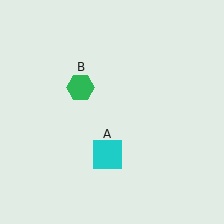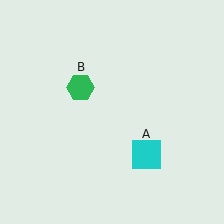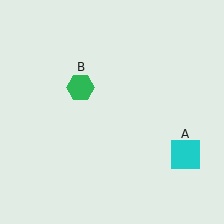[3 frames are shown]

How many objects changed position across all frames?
1 object changed position: cyan square (object A).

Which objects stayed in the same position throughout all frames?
Green hexagon (object B) remained stationary.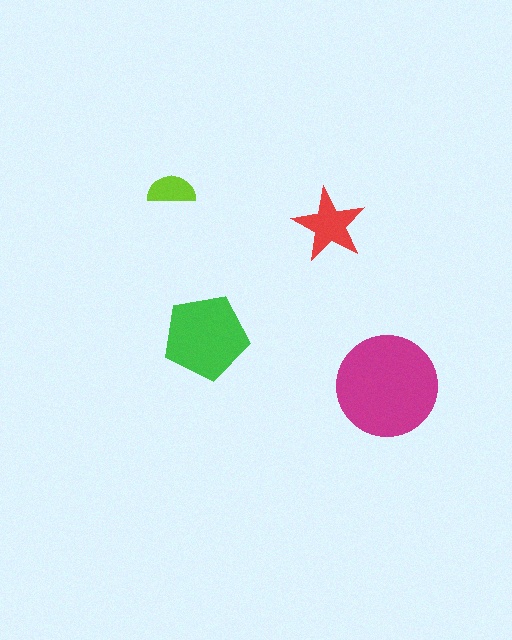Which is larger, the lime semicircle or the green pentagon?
The green pentagon.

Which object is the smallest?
The lime semicircle.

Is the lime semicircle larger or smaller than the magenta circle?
Smaller.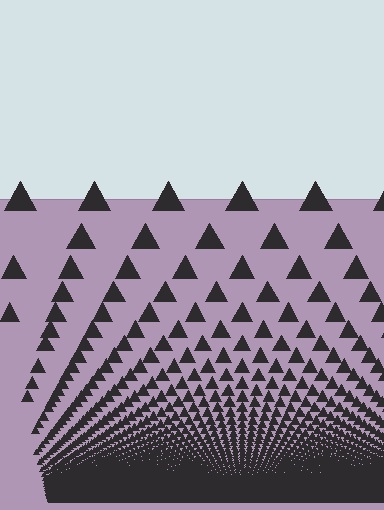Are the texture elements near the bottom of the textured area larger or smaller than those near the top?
Smaller. The gradient is inverted — elements near the bottom are smaller and denser.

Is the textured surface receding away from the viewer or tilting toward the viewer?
The surface appears to tilt toward the viewer. Texture elements get larger and sparser toward the top.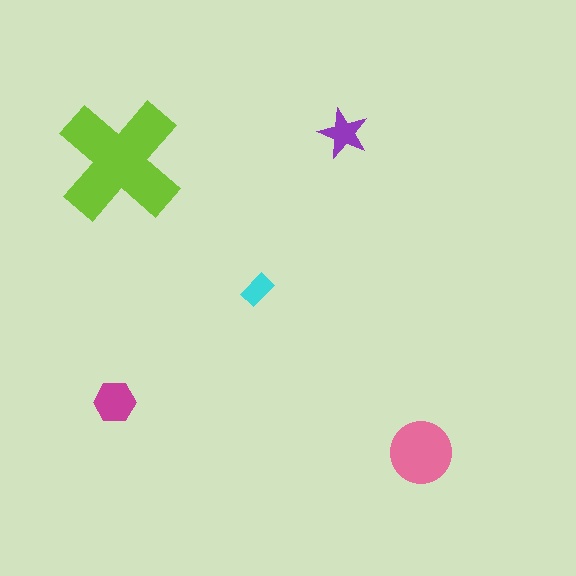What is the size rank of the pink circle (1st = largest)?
2nd.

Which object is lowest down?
The pink circle is bottommost.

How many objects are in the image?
There are 5 objects in the image.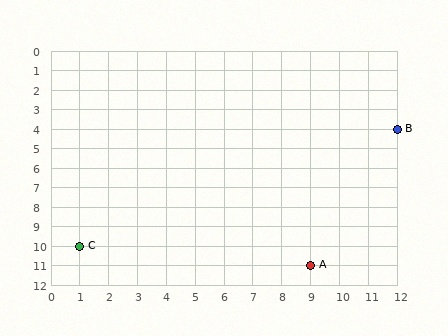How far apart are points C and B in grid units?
Points C and B are 11 columns and 6 rows apart (about 12.5 grid units diagonally).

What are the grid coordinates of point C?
Point C is at grid coordinates (1, 10).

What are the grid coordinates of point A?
Point A is at grid coordinates (9, 11).